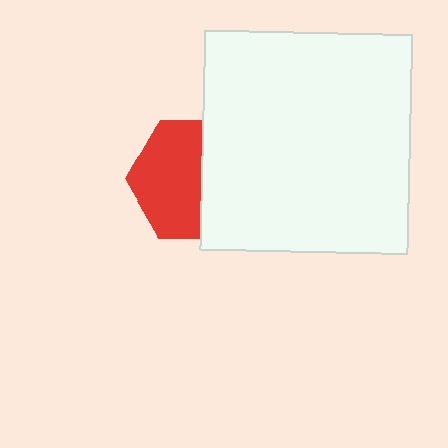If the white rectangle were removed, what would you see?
You would see the complete red hexagon.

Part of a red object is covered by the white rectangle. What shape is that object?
It is a hexagon.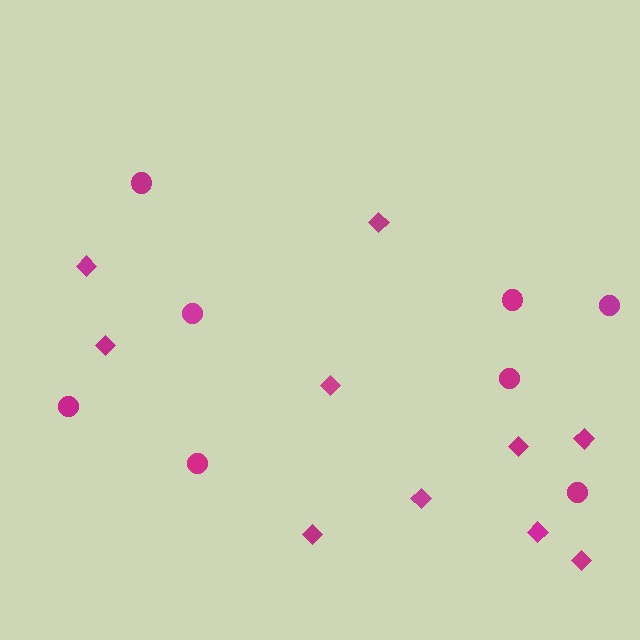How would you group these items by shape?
There are 2 groups: one group of circles (8) and one group of diamonds (10).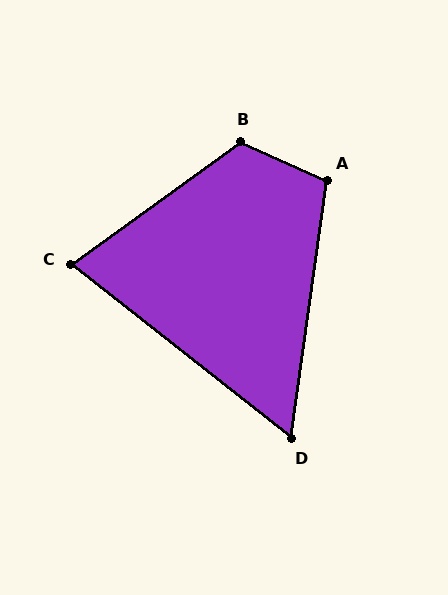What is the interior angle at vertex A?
Approximately 106 degrees (obtuse).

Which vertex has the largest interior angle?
B, at approximately 120 degrees.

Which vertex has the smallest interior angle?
D, at approximately 60 degrees.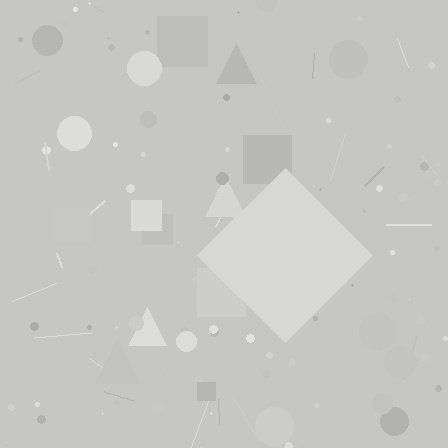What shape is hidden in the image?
A diamond is hidden in the image.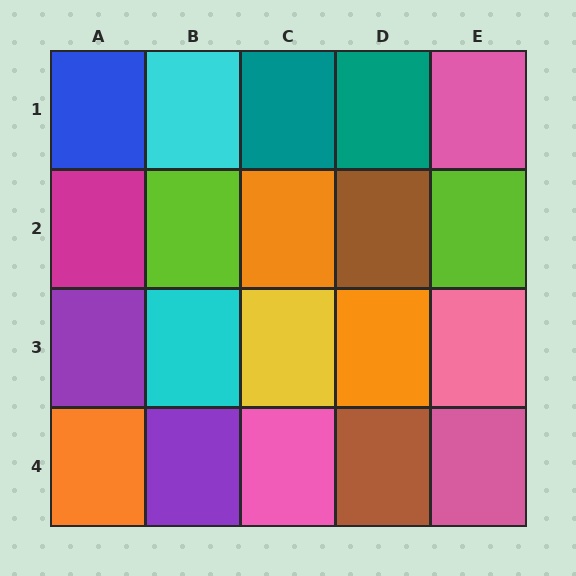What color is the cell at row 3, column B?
Cyan.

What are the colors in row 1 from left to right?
Blue, cyan, teal, teal, pink.